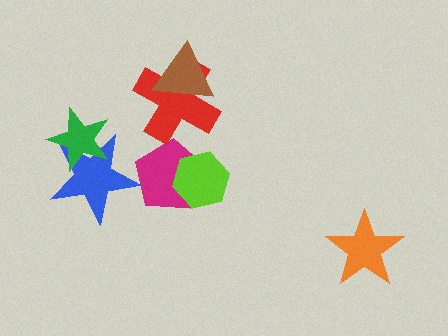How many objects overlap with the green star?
1 object overlaps with the green star.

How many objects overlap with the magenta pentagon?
2 objects overlap with the magenta pentagon.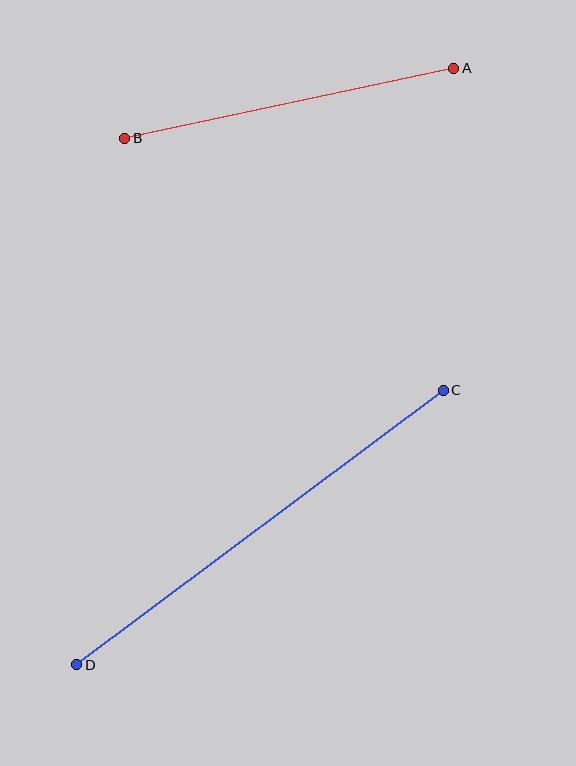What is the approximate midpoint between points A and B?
The midpoint is at approximately (289, 103) pixels.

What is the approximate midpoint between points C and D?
The midpoint is at approximately (260, 527) pixels.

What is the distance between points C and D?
The distance is approximately 458 pixels.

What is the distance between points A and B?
The distance is approximately 336 pixels.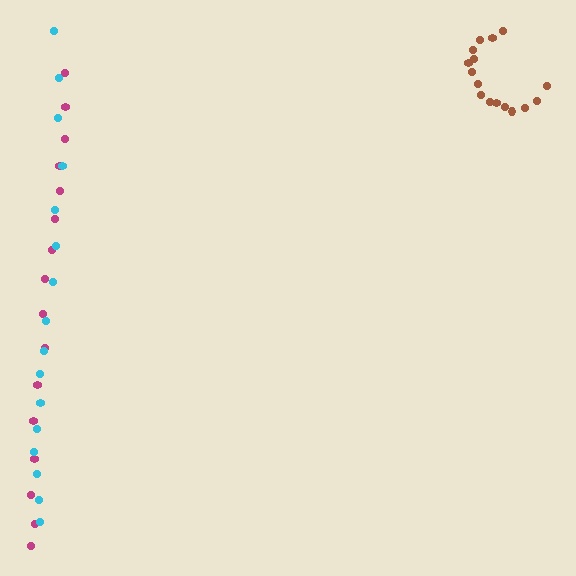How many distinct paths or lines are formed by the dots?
There are 3 distinct paths.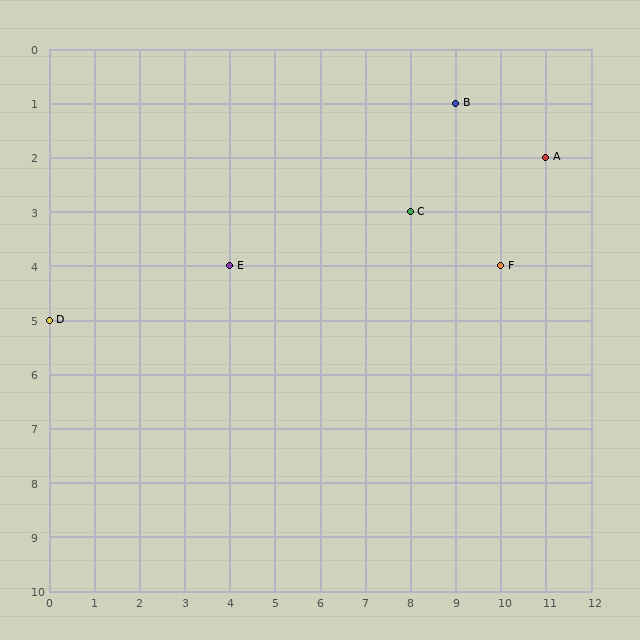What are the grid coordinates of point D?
Point D is at grid coordinates (0, 5).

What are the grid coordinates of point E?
Point E is at grid coordinates (4, 4).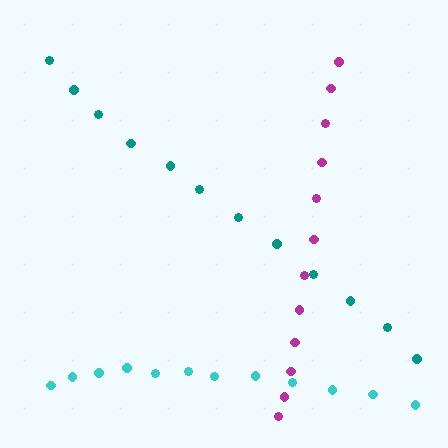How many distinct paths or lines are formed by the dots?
There are 3 distinct paths.